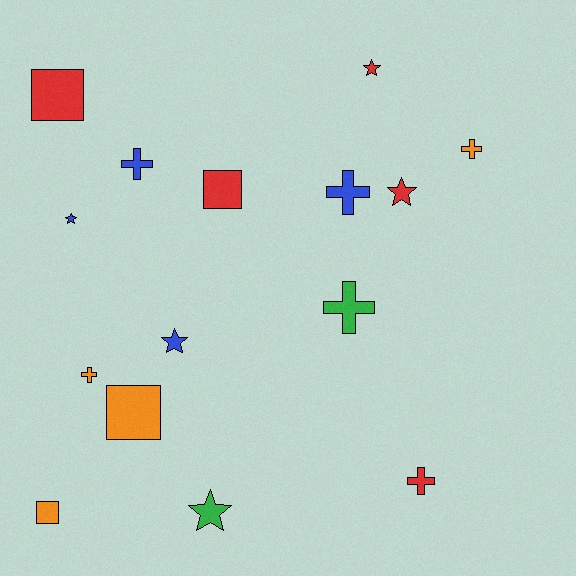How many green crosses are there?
There is 1 green cross.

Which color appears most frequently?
Red, with 5 objects.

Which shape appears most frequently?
Cross, with 6 objects.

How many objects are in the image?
There are 15 objects.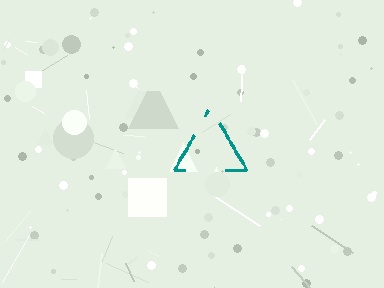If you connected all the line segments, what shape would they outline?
They would outline a triangle.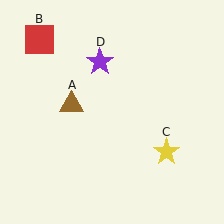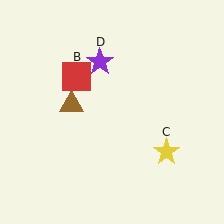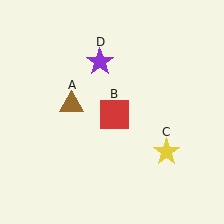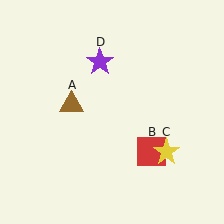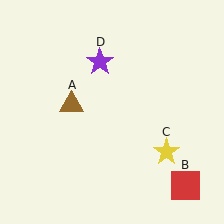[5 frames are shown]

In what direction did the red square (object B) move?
The red square (object B) moved down and to the right.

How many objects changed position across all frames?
1 object changed position: red square (object B).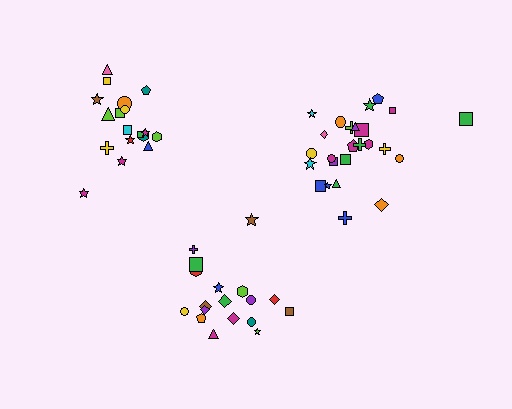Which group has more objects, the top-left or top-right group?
The top-right group.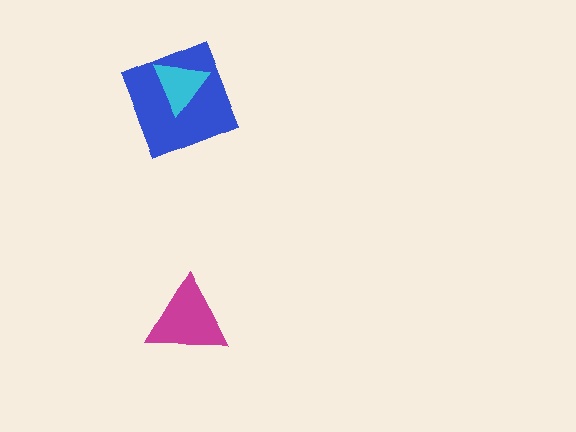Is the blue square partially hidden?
Yes, it is partially covered by another shape.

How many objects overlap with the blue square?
1 object overlaps with the blue square.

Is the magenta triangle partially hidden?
No, no other shape covers it.